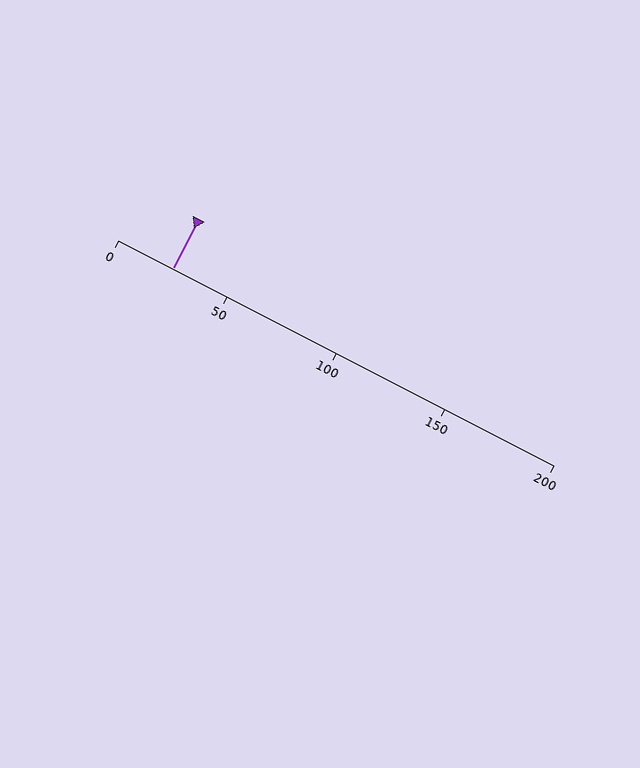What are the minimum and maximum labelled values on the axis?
The axis runs from 0 to 200.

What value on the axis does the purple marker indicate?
The marker indicates approximately 25.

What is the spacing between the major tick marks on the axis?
The major ticks are spaced 50 apart.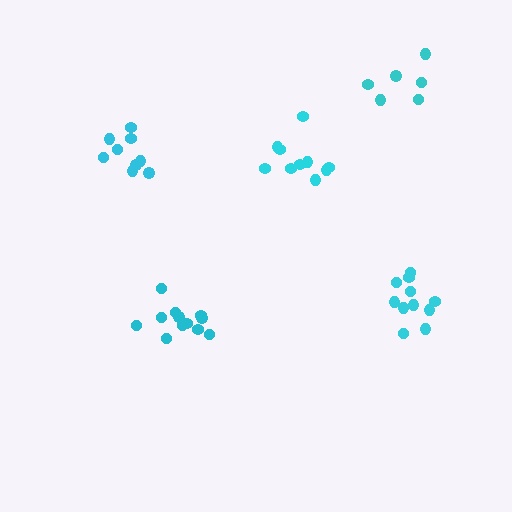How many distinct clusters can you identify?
There are 5 distinct clusters.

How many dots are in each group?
Group 1: 10 dots, Group 2: 11 dots, Group 3: 12 dots, Group 4: 6 dots, Group 5: 9 dots (48 total).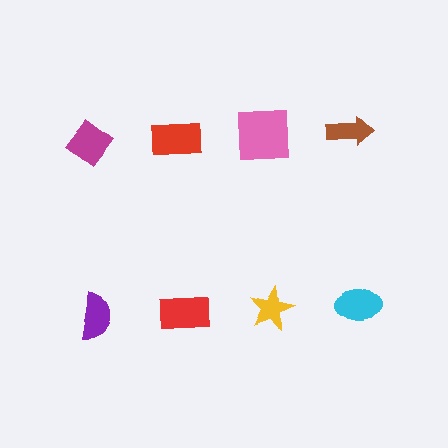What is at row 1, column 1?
A magenta diamond.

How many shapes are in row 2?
4 shapes.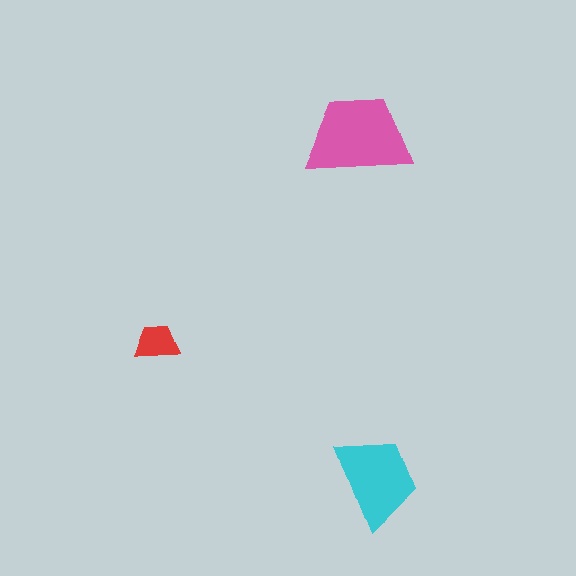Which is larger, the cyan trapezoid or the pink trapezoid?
The pink one.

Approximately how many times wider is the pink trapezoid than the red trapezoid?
About 2.5 times wider.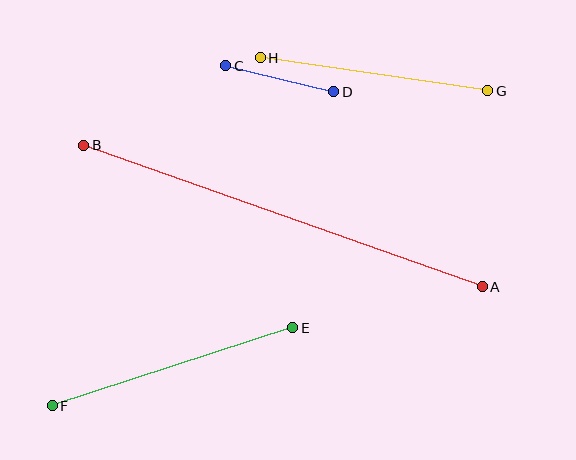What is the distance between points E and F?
The distance is approximately 253 pixels.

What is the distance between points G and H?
The distance is approximately 230 pixels.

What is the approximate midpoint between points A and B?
The midpoint is at approximately (283, 216) pixels.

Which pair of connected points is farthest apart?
Points A and B are farthest apart.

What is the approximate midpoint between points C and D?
The midpoint is at approximately (280, 79) pixels.